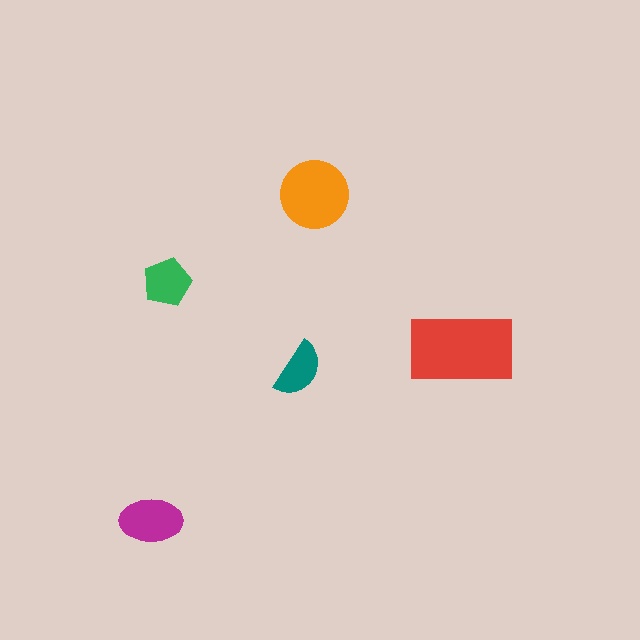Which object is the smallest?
The teal semicircle.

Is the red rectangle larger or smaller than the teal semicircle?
Larger.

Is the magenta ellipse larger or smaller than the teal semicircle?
Larger.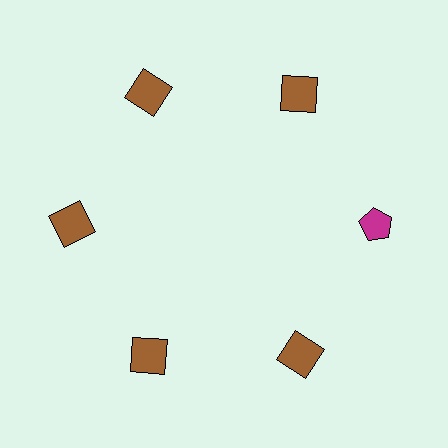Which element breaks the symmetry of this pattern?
The magenta pentagon at roughly the 3 o'clock position breaks the symmetry. All other shapes are brown squares.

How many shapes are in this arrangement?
There are 6 shapes arranged in a ring pattern.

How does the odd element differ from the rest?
It differs in both color (magenta instead of brown) and shape (pentagon instead of square).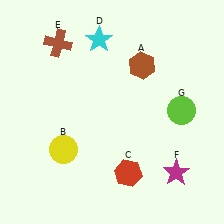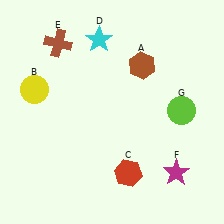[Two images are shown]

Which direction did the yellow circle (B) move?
The yellow circle (B) moved up.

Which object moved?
The yellow circle (B) moved up.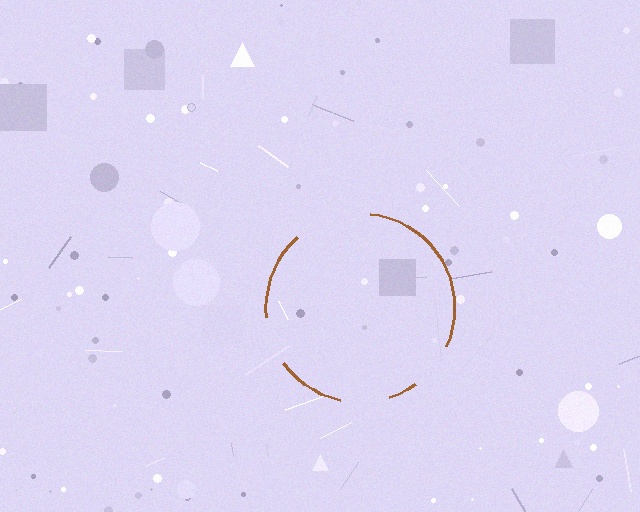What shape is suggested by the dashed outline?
The dashed outline suggests a circle.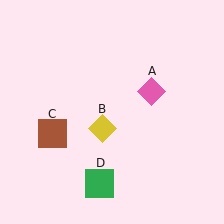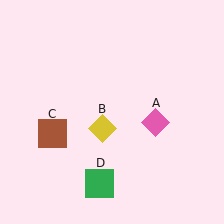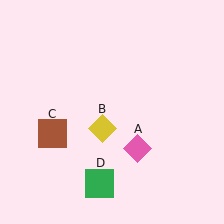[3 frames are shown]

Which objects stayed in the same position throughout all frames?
Yellow diamond (object B) and brown square (object C) and green square (object D) remained stationary.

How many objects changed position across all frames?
1 object changed position: pink diamond (object A).